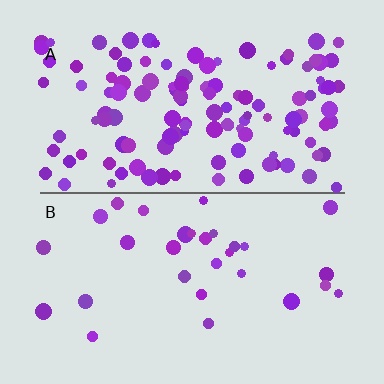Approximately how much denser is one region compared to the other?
Approximately 3.9× — region A over region B.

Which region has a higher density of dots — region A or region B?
A (the top).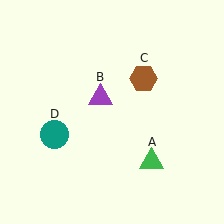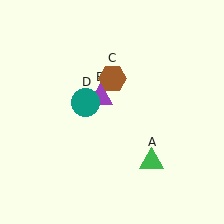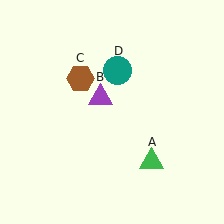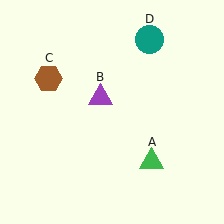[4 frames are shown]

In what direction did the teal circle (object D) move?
The teal circle (object D) moved up and to the right.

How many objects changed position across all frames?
2 objects changed position: brown hexagon (object C), teal circle (object D).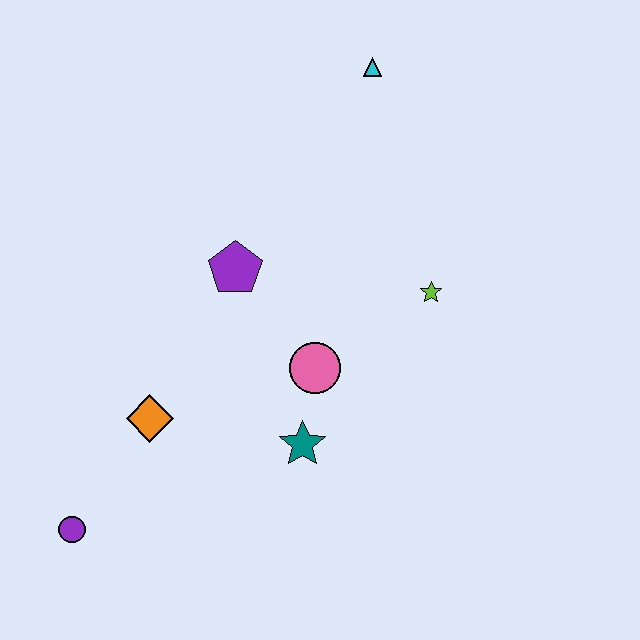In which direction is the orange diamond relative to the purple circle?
The orange diamond is above the purple circle.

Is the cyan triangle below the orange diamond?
No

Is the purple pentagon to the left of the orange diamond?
No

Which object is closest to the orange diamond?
The purple circle is closest to the orange diamond.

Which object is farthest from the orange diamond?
The cyan triangle is farthest from the orange diamond.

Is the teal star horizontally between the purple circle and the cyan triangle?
Yes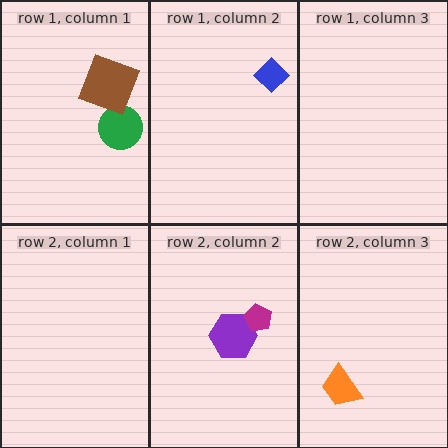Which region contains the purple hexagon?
The row 2, column 2 region.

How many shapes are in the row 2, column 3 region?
1.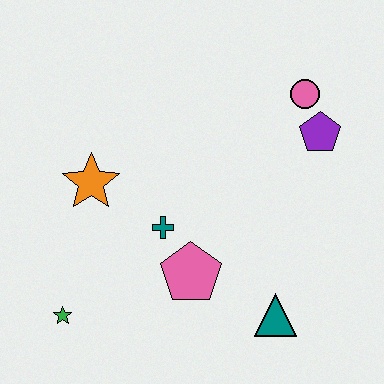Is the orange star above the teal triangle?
Yes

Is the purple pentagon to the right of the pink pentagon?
Yes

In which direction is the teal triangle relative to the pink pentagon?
The teal triangle is to the right of the pink pentagon.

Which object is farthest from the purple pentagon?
The green star is farthest from the purple pentagon.